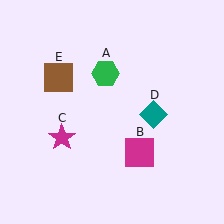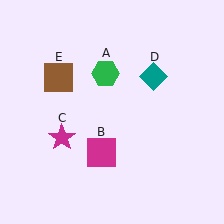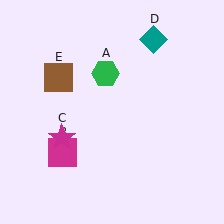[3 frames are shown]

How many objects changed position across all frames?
2 objects changed position: magenta square (object B), teal diamond (object D).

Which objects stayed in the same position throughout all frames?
Green hexagon (object A) and magenta star (object C) and brown square (object E) remained stationary.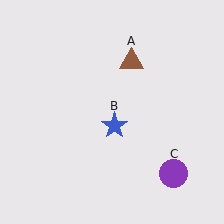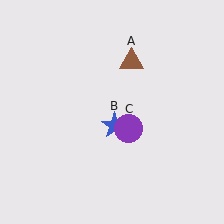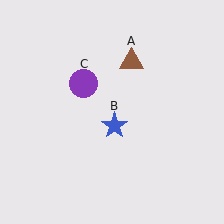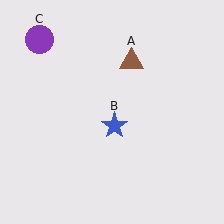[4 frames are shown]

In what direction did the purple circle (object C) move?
The purple circle (object C) moved up and to the left.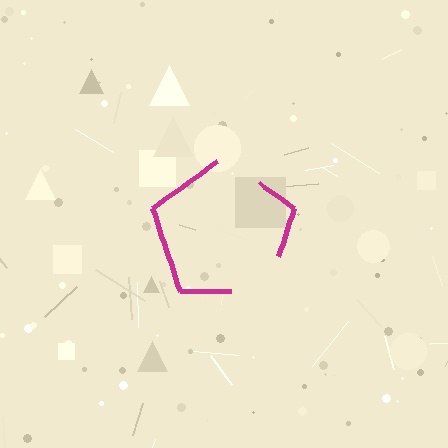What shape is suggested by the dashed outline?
The dashed outline suggests a pentagon.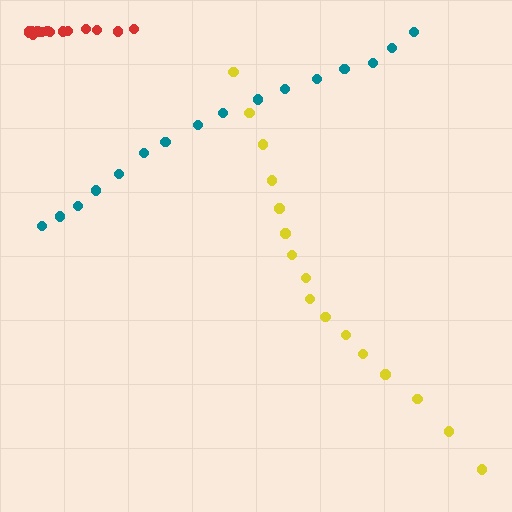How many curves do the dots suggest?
There are 3 distinct paths.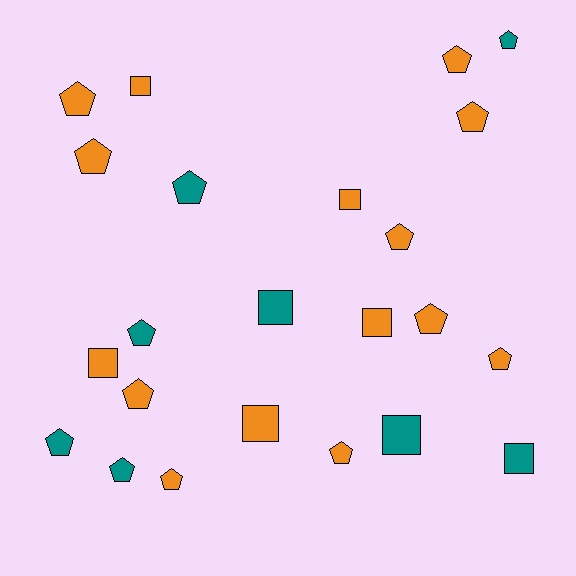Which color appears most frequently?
Orange, with 15 objects.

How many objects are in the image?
There are 23 objects.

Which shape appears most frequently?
Pentagon, with 15 objects.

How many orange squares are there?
There are 5 orange squares.